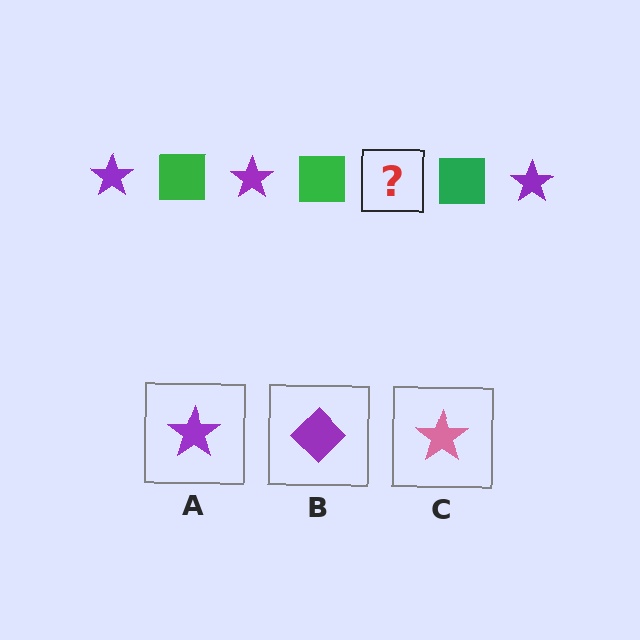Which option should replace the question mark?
Option A.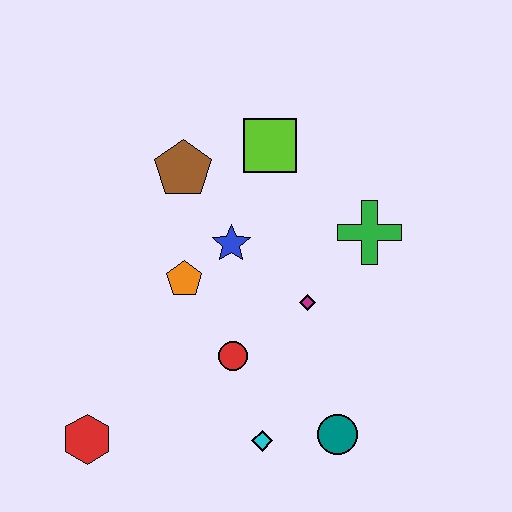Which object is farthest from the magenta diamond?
The red hexagon is farthest from the magenta diamond.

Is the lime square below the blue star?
No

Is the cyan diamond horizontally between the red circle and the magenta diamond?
Yes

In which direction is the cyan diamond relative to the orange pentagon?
The cyan diamond is below the orange pentagon.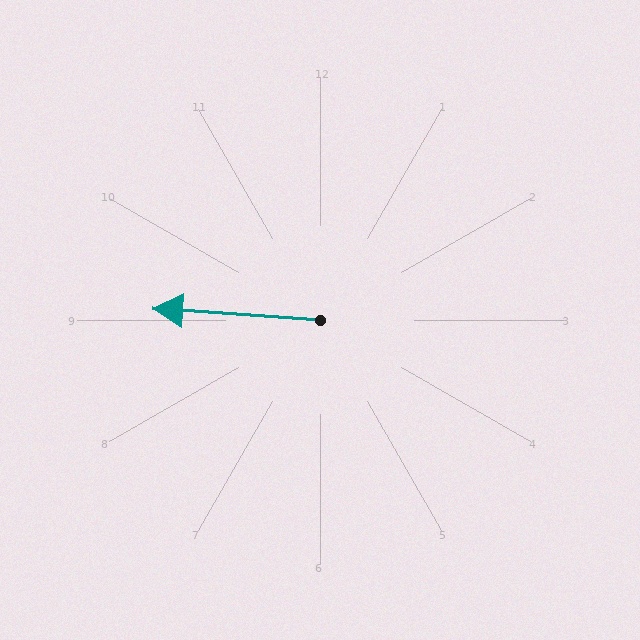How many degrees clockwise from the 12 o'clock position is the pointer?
Approximately 274 degrees.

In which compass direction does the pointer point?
West.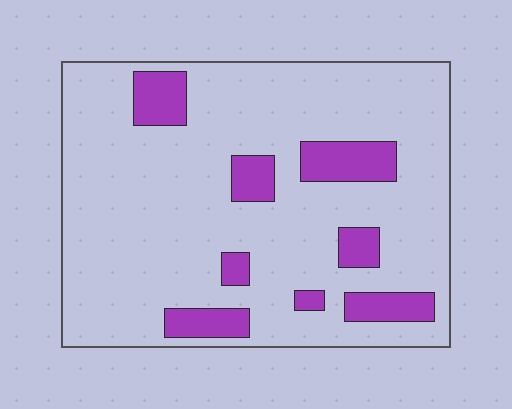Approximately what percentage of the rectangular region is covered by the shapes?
Approximately 15%.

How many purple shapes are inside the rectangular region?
8.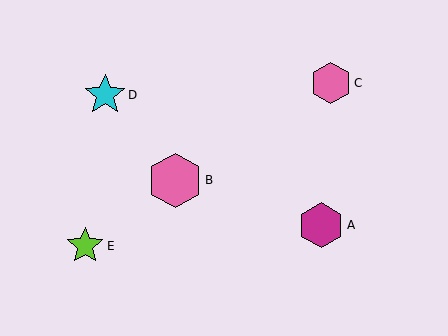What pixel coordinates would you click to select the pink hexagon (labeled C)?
Click at (331, 83) to select the pink hexagon C.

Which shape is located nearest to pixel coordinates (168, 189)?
The pink hexagon (labeled B) at (175, 180) is nearest to that location.